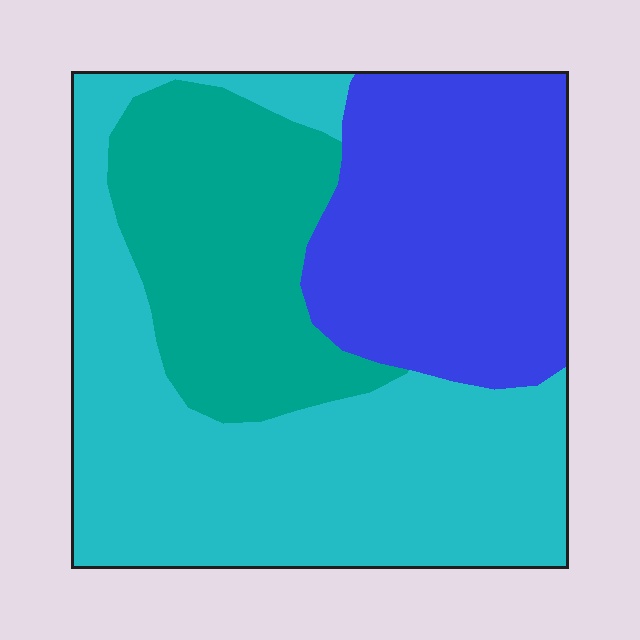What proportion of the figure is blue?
Blue covers about 30% of the figure.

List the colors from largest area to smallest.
From largest to smallest: cyan, blue, teal.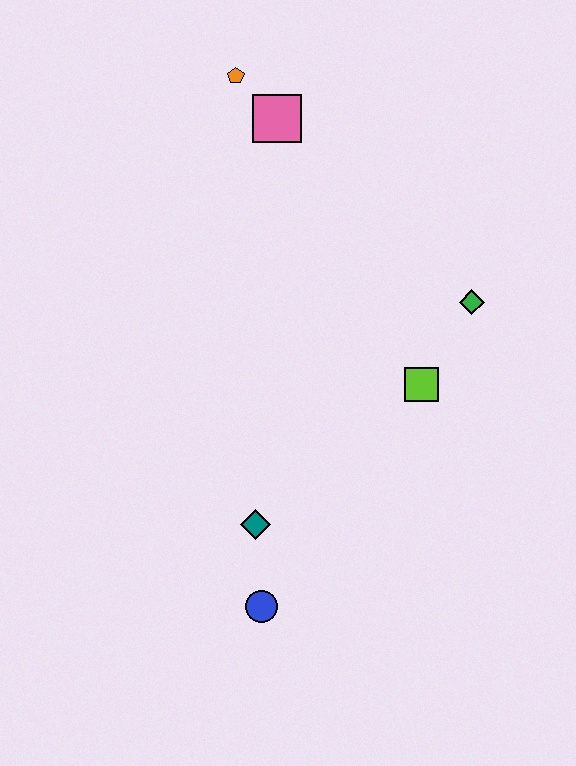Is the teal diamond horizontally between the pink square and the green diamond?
No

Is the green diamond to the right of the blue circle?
Yes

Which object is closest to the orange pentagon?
The pink square is closest to the orange pentagon.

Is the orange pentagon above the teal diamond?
Yes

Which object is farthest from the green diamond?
The blue circle is farthest from the green diamond.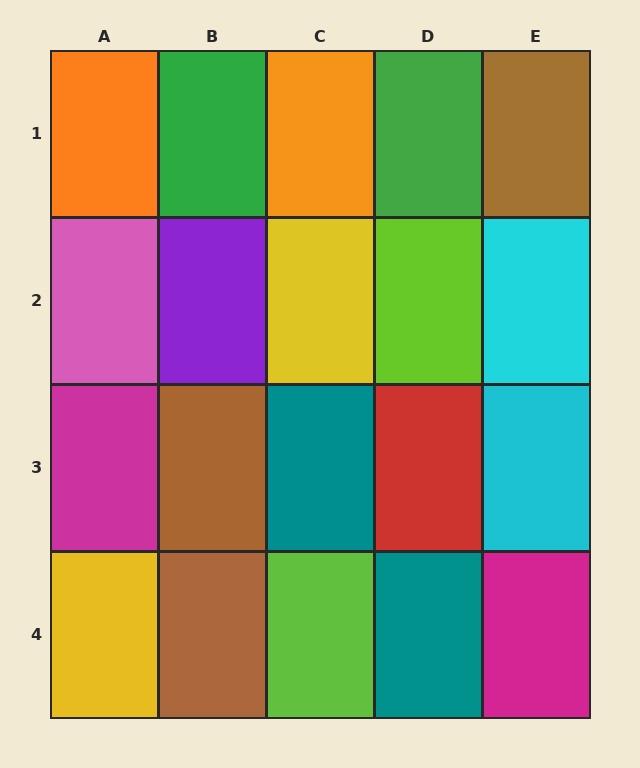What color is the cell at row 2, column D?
Lime.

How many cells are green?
2 cells are green.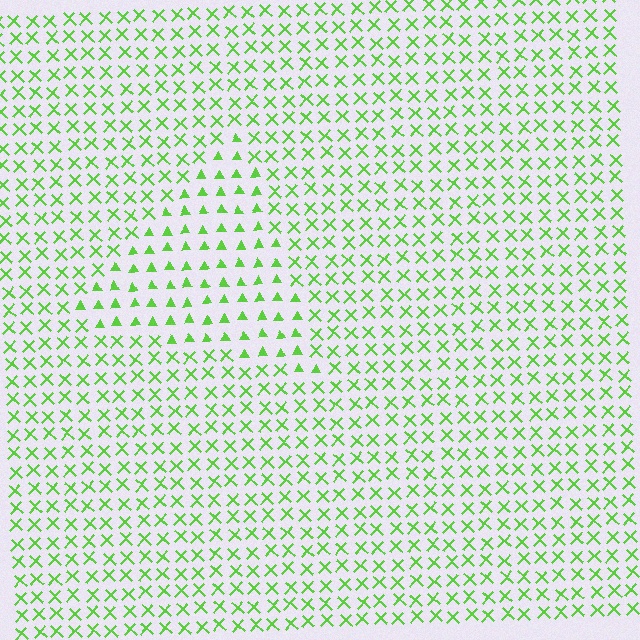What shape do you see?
I see a triangle.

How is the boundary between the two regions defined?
The boundary is defined by a change in element shape: triangles inside vs. X marks outside. All elements share the same color and spacing.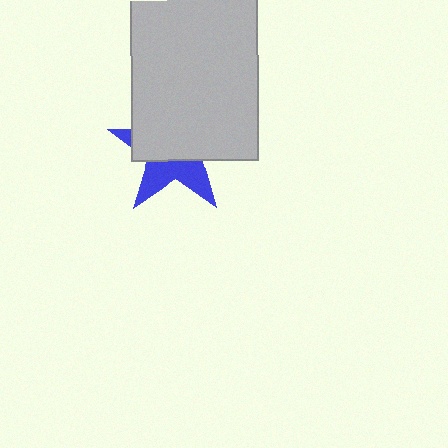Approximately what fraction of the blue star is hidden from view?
Roughly 62% of the blue star is hidden behind the light gray rectangle.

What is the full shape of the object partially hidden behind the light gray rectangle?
The partially hidden object is a blue star.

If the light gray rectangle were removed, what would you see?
You would see the complete blue star.